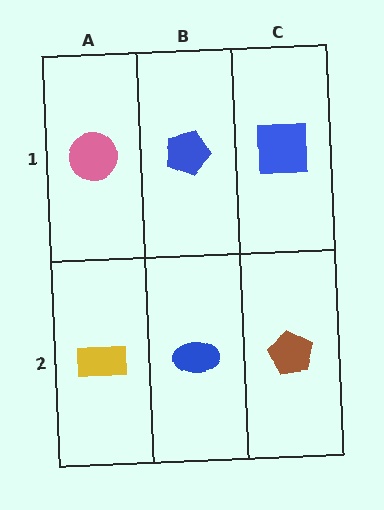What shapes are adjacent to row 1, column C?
A brown pentagon (row 2, column C), a blue pentagon (row 1, column B).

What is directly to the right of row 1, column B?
A blue square.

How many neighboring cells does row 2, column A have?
2.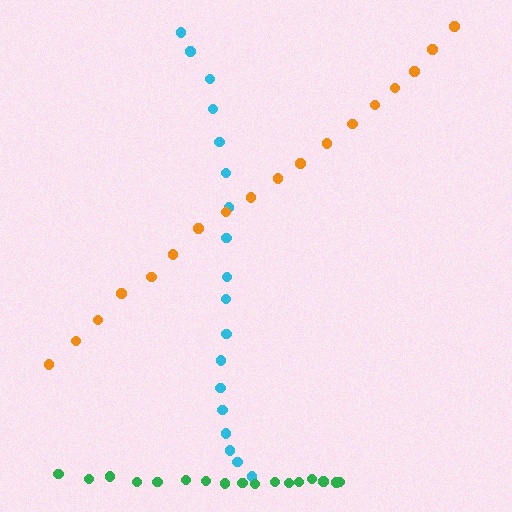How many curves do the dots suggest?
There are 3 distinct paths.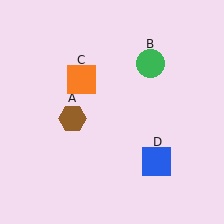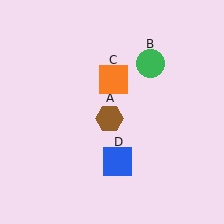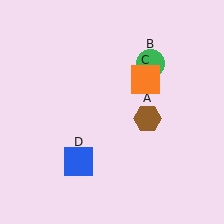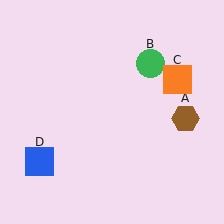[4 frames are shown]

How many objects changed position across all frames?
3 objects changed position: brown hexagon (object A), orange square (object C), blue square (object D).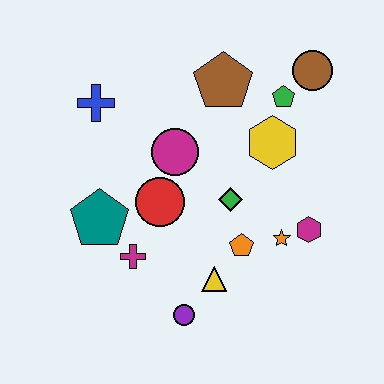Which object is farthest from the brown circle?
The purple circle is farthest from the brown circle.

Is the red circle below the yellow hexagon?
Yes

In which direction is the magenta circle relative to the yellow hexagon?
The magenta circle is to the left of the yellow hexagon.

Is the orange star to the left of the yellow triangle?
No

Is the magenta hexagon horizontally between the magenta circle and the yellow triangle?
No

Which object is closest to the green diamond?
The orange pentagon is closest to the green diamond.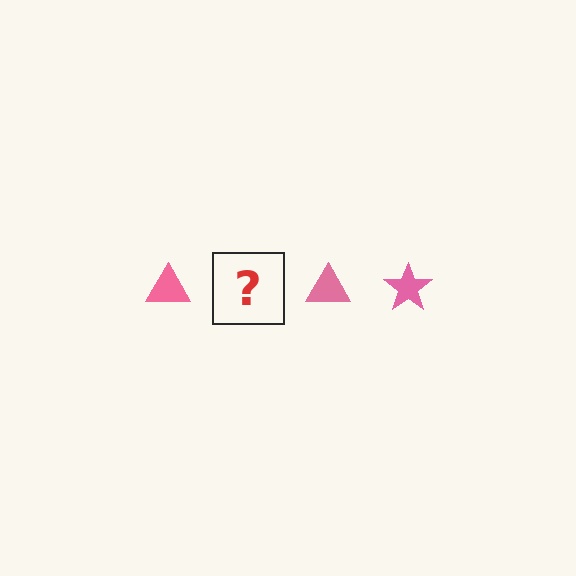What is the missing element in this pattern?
The missing element is a pink star.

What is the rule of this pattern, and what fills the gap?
The rule is that the pattern cycles through triangle, star shapes in pink. The gap should be filled with a pink star.